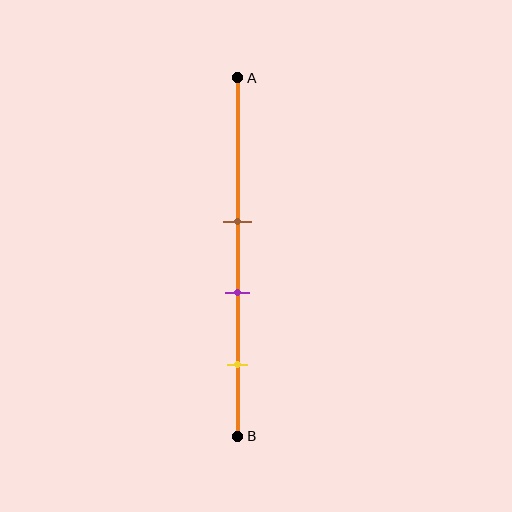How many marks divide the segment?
There are 3 marks dividing the segment.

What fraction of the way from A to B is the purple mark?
The purple mark is approximately 60% (0.6) of the way from A to B.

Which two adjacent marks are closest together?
The brown and purple marks are the closest adjacent pair.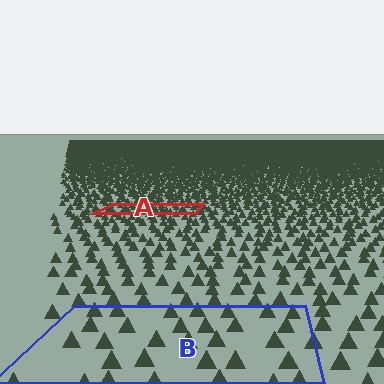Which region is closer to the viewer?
Region B is closer. The texture elements there are larger and more spread out.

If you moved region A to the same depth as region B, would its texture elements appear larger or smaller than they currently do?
They would appear larger. At a closer depth, the same texture elements are projected at a bigger on-screen size.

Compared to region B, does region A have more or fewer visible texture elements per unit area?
Region A has more texture elements per unit area — they are packed more densely because it is farther away.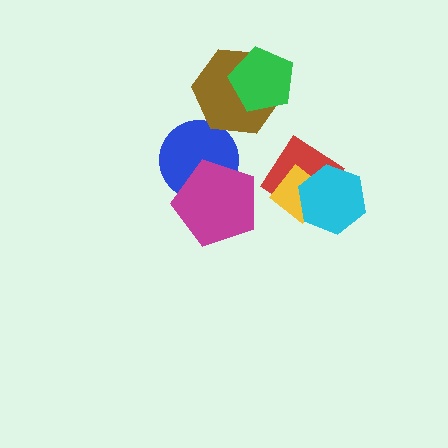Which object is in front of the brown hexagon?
The green pentagon is in front of the brown hexagon.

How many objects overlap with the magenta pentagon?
1 object overlaps with the magenta pentagon.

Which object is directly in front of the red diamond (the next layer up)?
The yellow diamond is directly in front of the red diamond.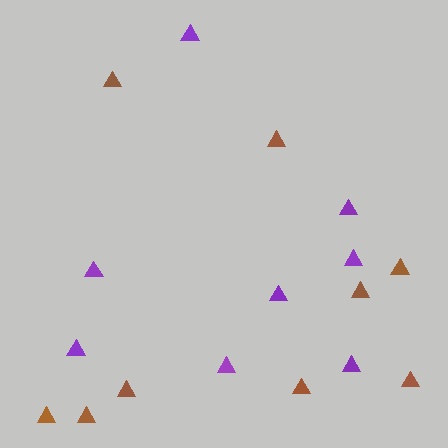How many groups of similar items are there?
There are 2 groups: one group of purple triangles (8) and one group of brown triangles (9).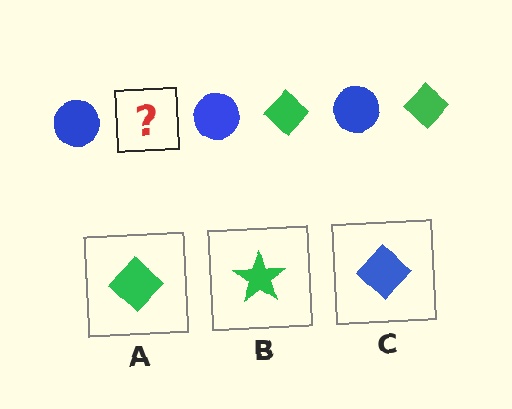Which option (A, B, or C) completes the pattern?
A.